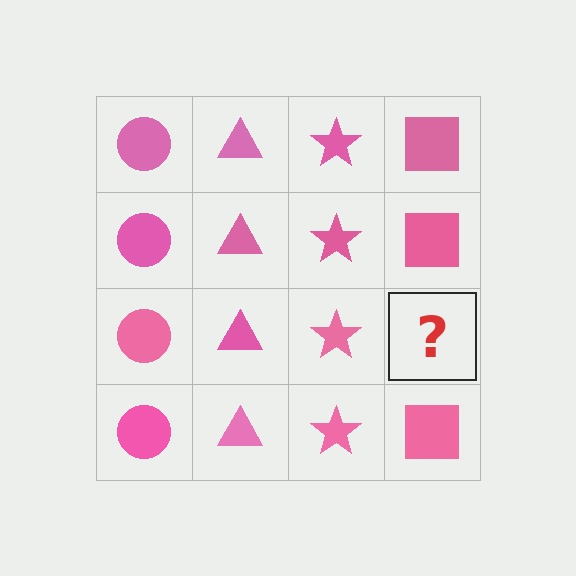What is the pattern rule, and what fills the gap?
The rule is that each column has a consistent shape. The gap should be filled with a pink square.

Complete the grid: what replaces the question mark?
The question mark should be replaced with a pink square.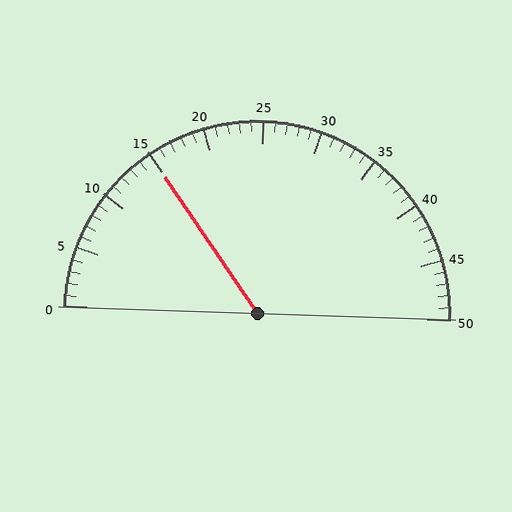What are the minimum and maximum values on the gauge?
The gauge ranges from 0 to 50.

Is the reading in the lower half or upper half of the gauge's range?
The reading is in the lower half of the range (0 to 50).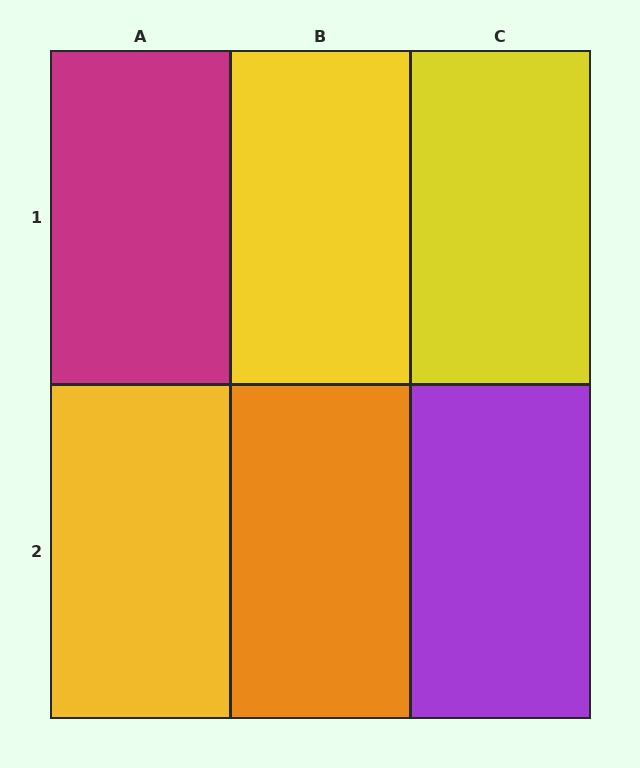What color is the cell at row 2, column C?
Purple.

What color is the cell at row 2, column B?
Orange.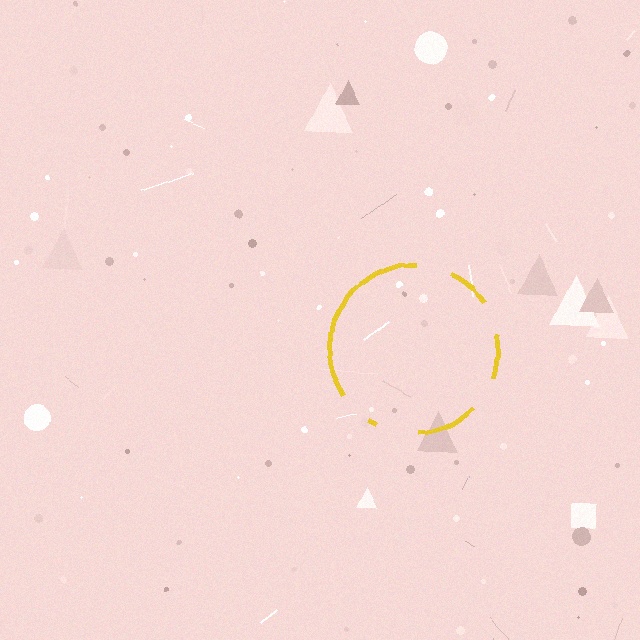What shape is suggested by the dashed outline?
The dashed outline suggests a circle.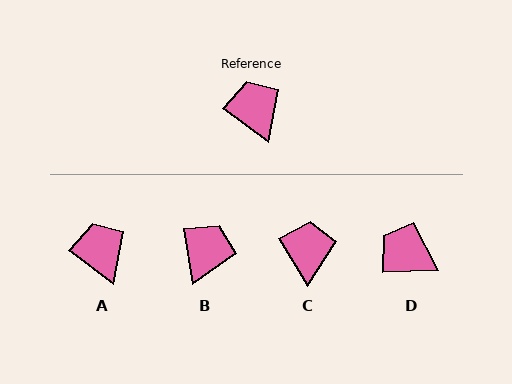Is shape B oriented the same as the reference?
No, it is off by about 45 degrees.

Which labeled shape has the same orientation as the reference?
A.